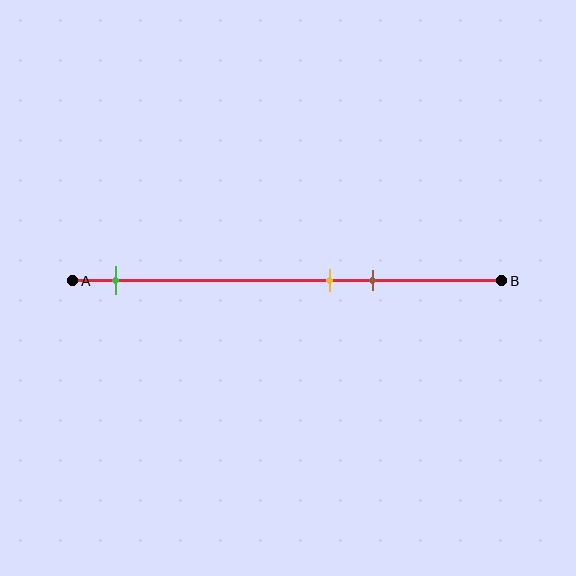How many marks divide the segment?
There are 3 marks dividing the segment.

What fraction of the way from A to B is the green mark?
The green mark is approximately 10% (0.1) of the way from A to B.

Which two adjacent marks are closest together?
The yellow and brown marks are the closest adjacent pair.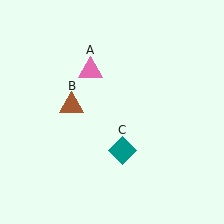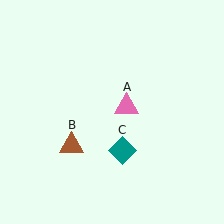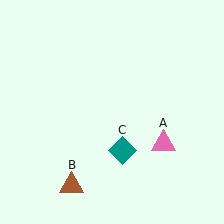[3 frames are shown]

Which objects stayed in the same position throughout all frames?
Teal diamond (object C) remained stationary.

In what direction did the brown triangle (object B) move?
The brown triangle (object B) moved down.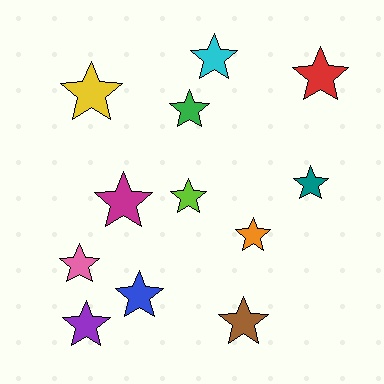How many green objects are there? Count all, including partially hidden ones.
There is 1 green object.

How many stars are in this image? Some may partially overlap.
There are 12 stars.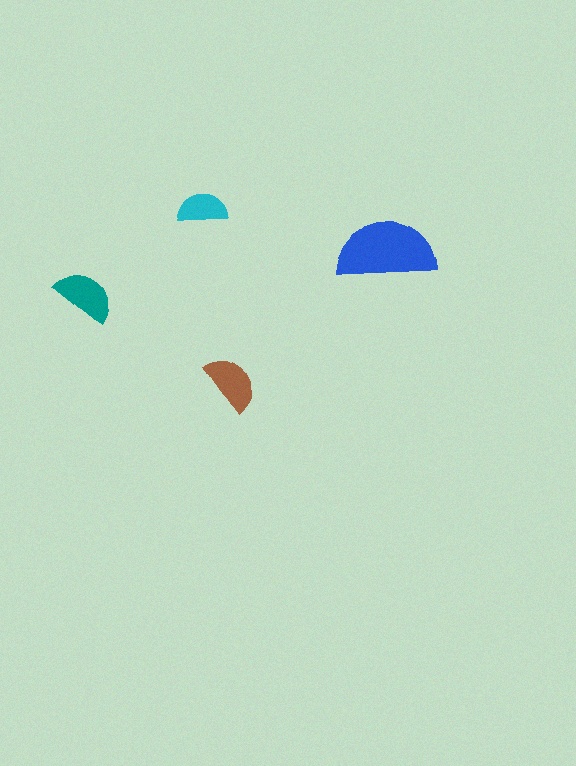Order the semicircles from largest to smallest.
the blue one, the teal one, the brown one, the cyan one.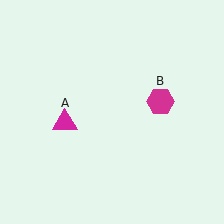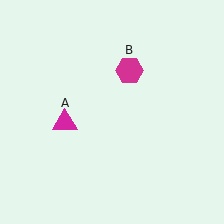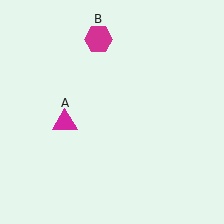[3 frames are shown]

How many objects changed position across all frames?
1 object changed position: magenta hexagon (object B).